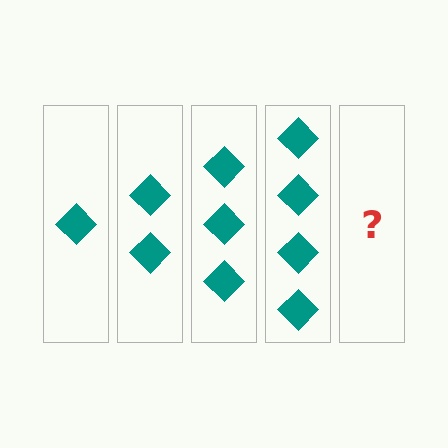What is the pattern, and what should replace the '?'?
The pattern is that each step adds one more diamond. The '?' should be 5 diamonds.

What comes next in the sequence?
The next element should be 5 diamonds.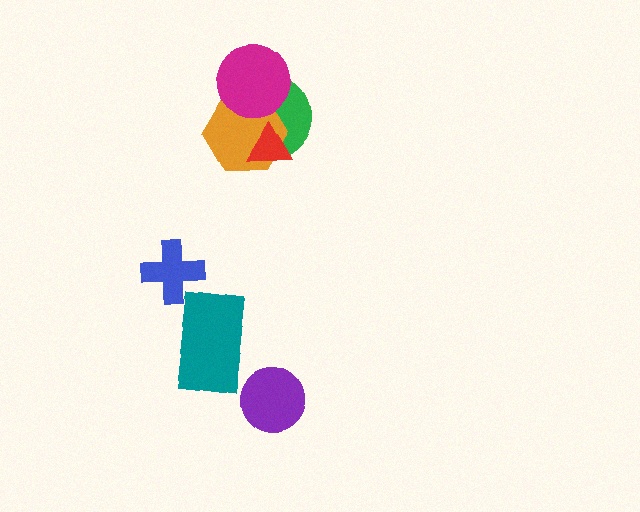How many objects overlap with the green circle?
3 objects overlap with the green circle.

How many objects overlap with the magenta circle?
2 objects overlap with the magenta circle.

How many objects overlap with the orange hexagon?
3 objects overlap with the orange hexagon.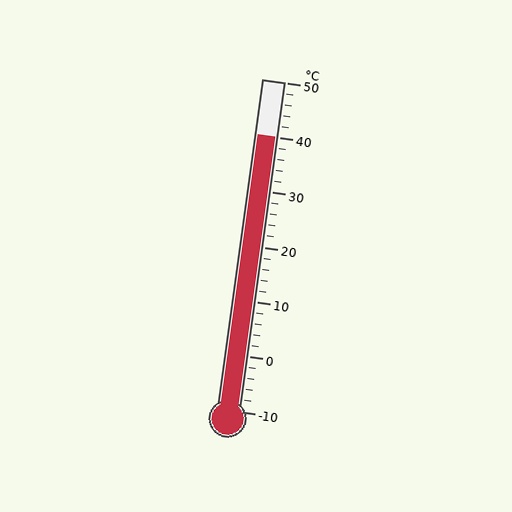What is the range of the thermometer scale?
The thermometer scale ranges from -10°C to 50°C.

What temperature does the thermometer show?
The thermometer shows approximately 40°C.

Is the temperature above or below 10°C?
The temperature is above 10°C.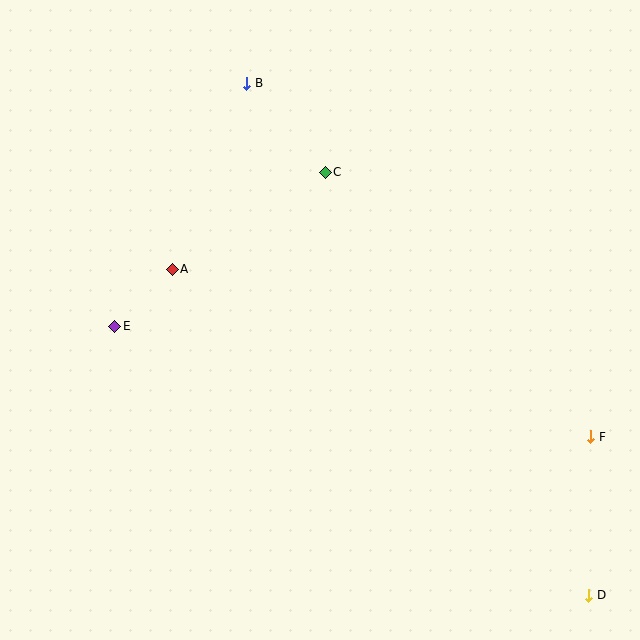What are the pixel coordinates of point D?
Point D is at (589, 595).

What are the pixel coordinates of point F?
Point F is at (591, 437).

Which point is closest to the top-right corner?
Point C is closest to the top-right corner.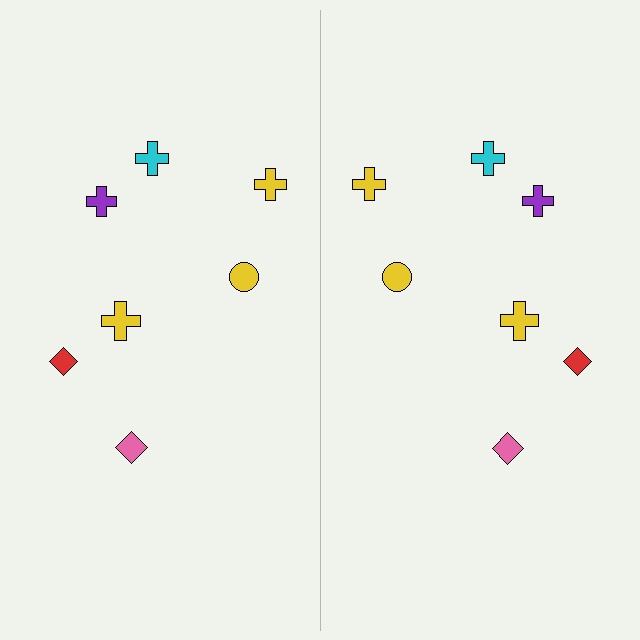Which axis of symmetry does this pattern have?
The pattern has a vertical axis of symmetry running through the center of the image.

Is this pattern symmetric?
Yes, this pattern has bilateral (reflection) symmetry.